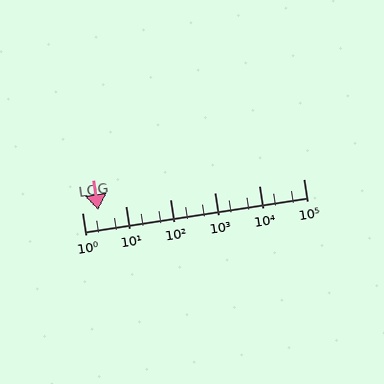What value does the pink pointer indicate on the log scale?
The pointer indicates approximately 2.3.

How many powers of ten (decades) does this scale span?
The scale spans 5 decades, from 1 to 100000.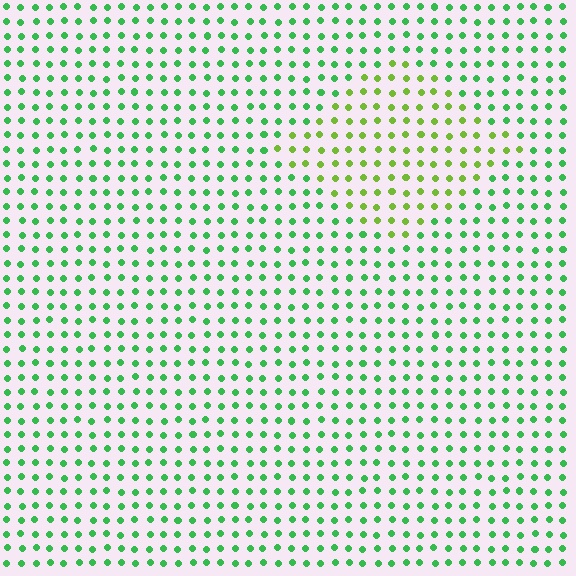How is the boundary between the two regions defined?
The boundary is defined purely by a slight shift in hue (about 39 degrees). Spacing, size, and orientation are identical on both sides.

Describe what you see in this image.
The image is filled with small green elements in a uniform arrangement. A diamond-shaped region is visible where the elements are tinted to a slightly different hue, forming a subtle color boundary.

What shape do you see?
I see a diamond.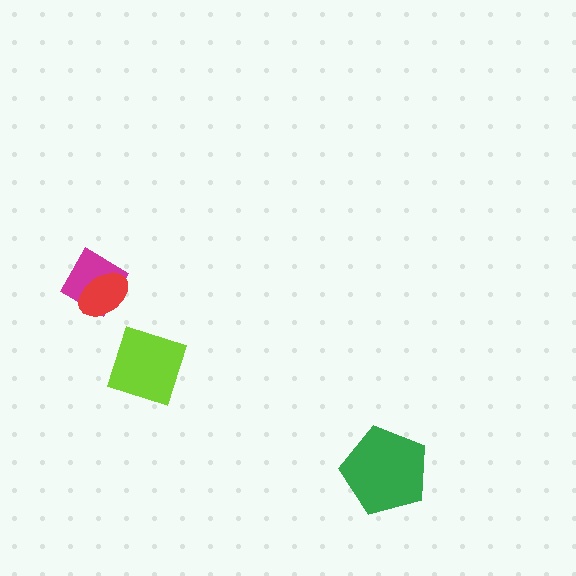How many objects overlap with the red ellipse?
1 object overlaps with the red ellipse.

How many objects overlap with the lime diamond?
0 objects overlap with the lime diamond.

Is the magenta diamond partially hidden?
Yes, it is partially covered by another shape.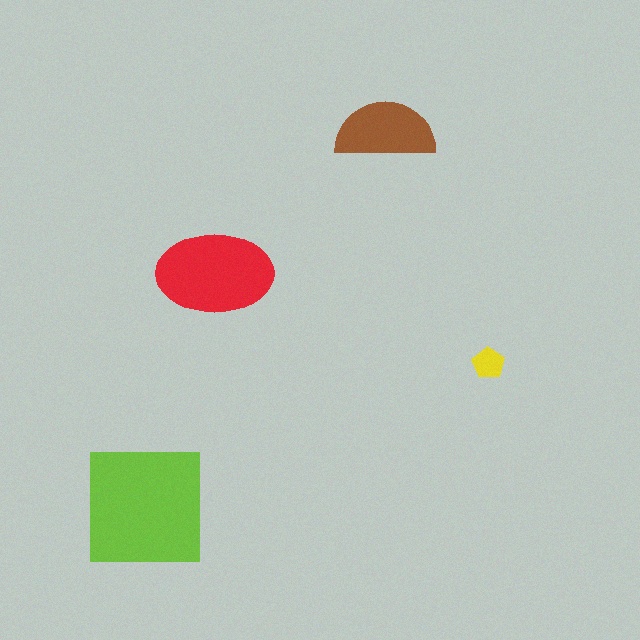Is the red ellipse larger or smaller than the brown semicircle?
Larger.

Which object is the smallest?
The yellow pentagon.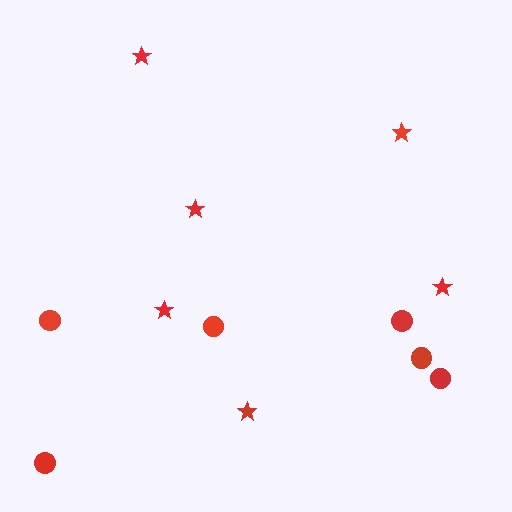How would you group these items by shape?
There are 2 groups: one group of circles (6) and one group of stars (6).